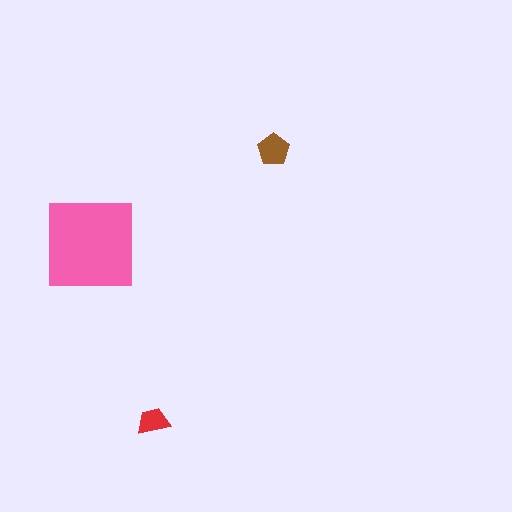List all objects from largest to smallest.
The pink square, the brown pentagon, the red trapezoid.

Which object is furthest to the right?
The brown pentagon is rightmost.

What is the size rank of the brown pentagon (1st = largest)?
2nd.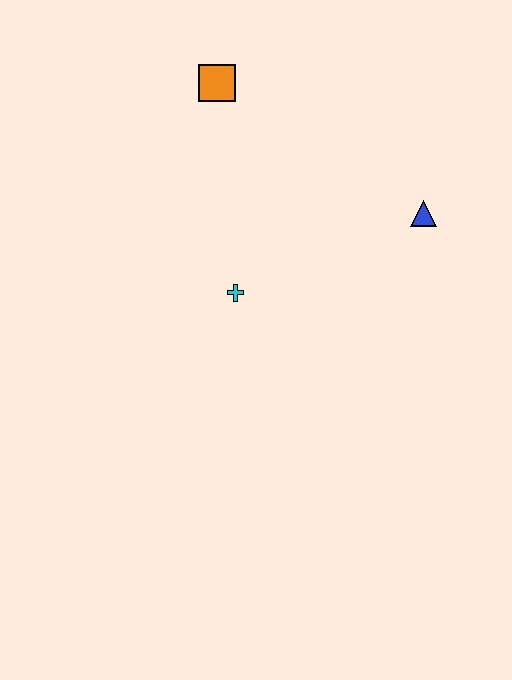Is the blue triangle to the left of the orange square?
No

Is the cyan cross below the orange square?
Yes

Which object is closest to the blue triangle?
The cyan cross is closest to the blue triangle.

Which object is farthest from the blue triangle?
The orange square is farthest from the blue triangle.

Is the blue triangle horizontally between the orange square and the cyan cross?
No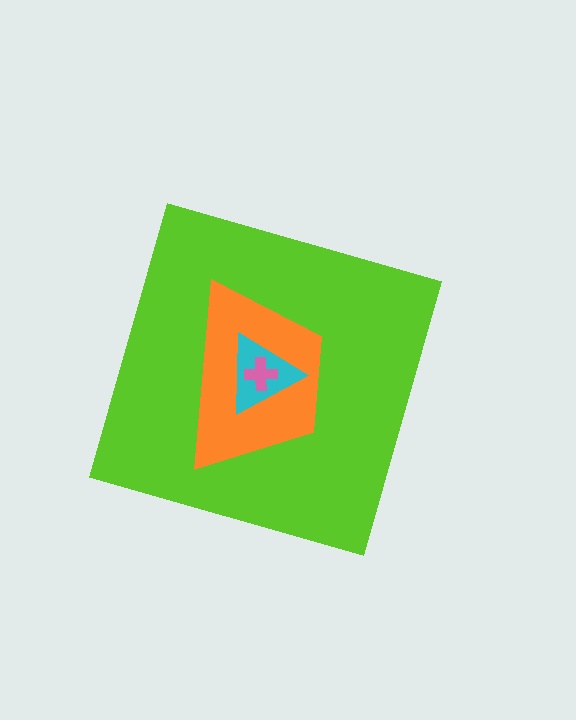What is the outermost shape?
The lime diamond.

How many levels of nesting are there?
4.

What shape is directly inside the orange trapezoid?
The cyan triangle.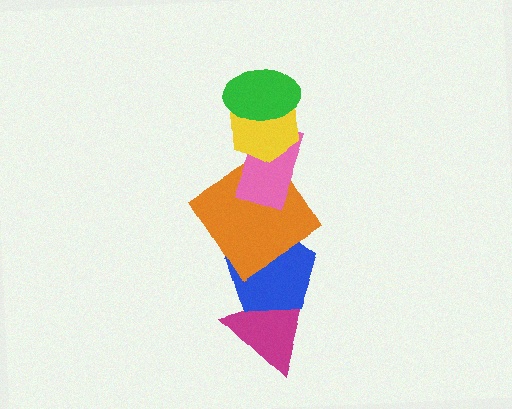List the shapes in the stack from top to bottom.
From top to bottom: the green ellipse, the yellow hexagon, the pink rectangle, the orange diamond, the blue pentagon, the magenta triangle.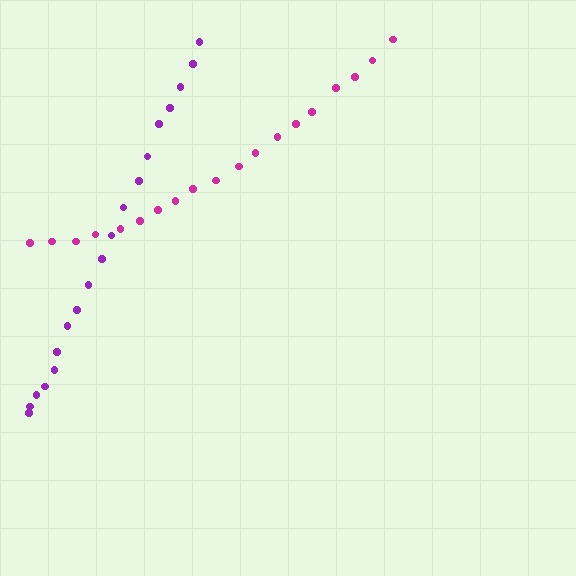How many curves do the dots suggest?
There are 2 distinct paths.